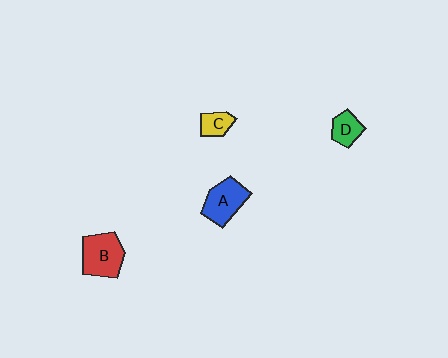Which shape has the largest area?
Shape B (red).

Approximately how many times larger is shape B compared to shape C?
Approximately 2.3 times.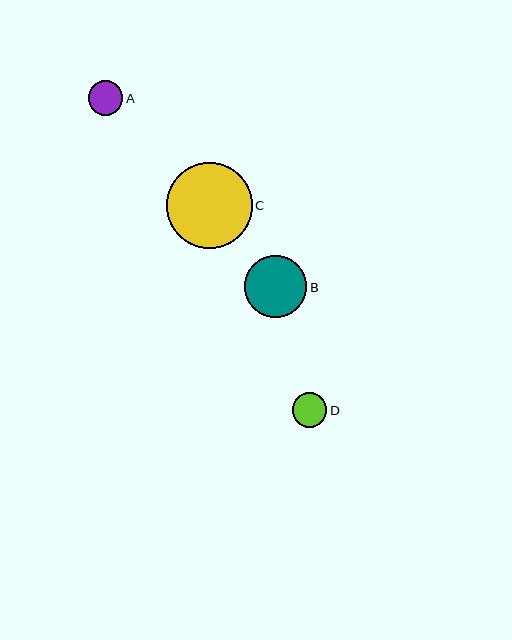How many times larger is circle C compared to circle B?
Circle C is approximately 1.4 times the size of circle B.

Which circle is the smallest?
Circle A is the smallest with a size of approximately 34 pixels.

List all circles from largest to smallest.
From largest to smallest: C, B, D, A.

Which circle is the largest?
Circle C is the largest with a size of approximately 86 pixels.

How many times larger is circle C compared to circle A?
Circle C is approximately 2.5 times the size of circle A.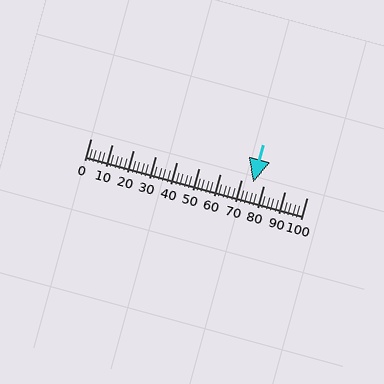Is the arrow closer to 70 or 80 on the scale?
The arrow is closer to 80.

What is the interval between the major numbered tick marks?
The major tick marks are spaced 10 units apart.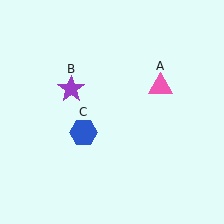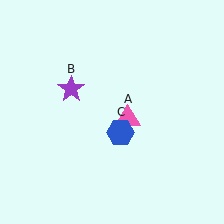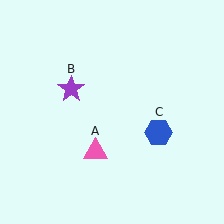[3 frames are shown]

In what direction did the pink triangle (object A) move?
The pink triangle (object A) moved down and to the left.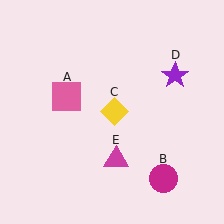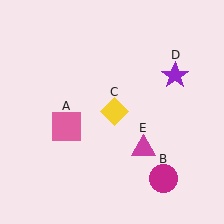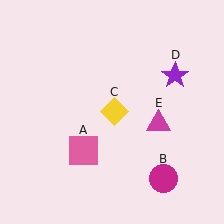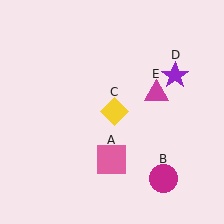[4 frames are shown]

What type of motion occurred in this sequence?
The pink square (object A), magenta triangle (object E) rotated counterclockwise around the center of the scene.